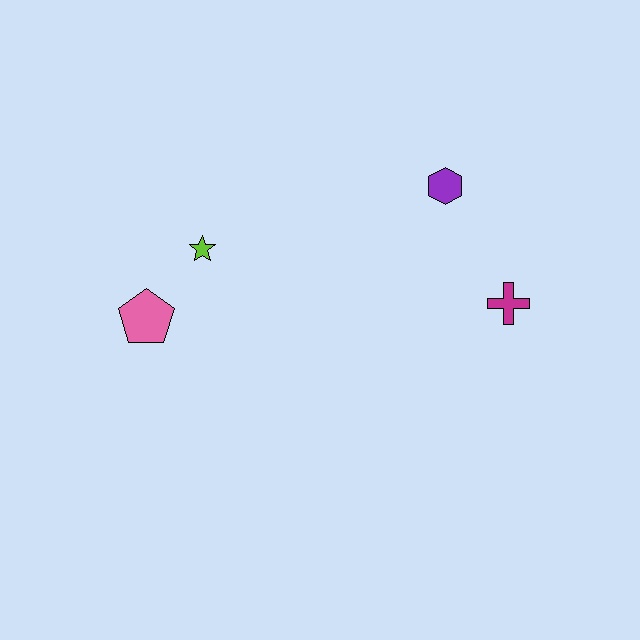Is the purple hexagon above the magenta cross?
Yes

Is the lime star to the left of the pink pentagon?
No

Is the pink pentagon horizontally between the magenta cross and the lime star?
No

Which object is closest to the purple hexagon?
The magenta cross is closest to the purple hexagon.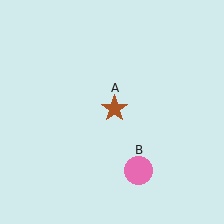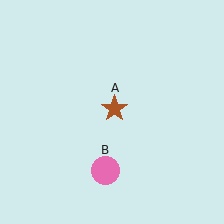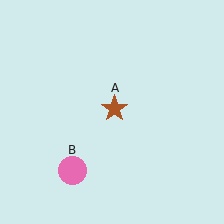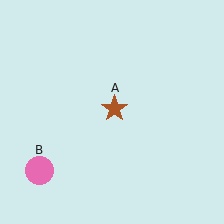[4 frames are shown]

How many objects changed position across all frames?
1 object changed position: pink circle (object B).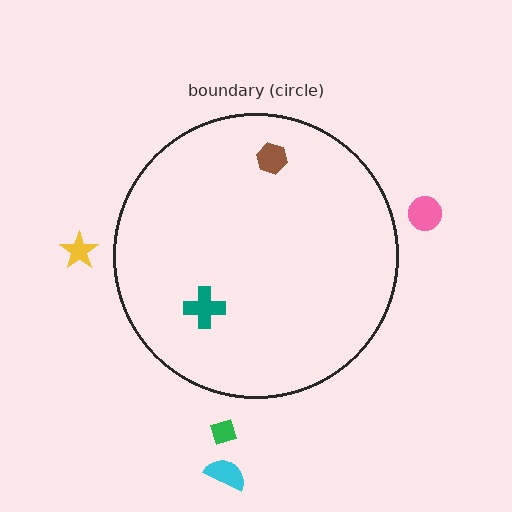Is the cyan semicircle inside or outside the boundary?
Outside.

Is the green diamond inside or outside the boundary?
Outside.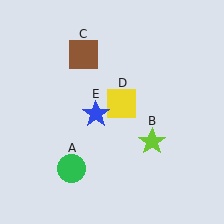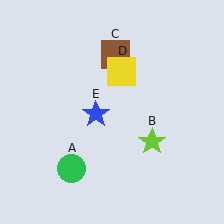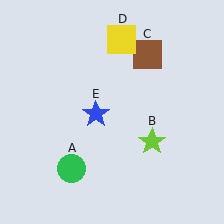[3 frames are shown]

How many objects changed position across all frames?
2 objects changed position: brown square (object C), yellow square (object D).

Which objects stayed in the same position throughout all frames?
Green circle (object A) and lime star (object B) and blue star (object E) remained stationary.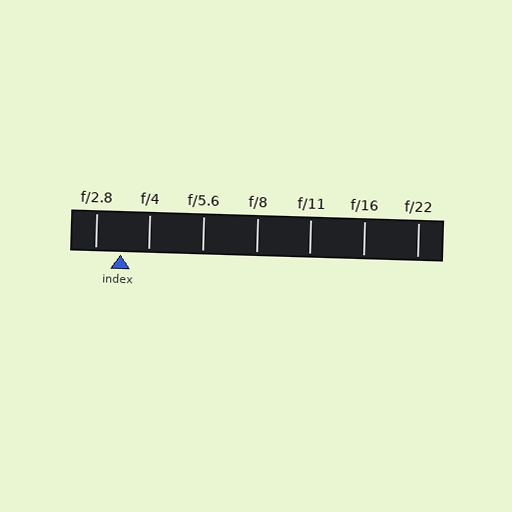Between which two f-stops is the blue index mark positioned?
The index mark is between f/2.8 and f/4.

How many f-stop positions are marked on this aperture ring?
There are 7 f-stop positions marked.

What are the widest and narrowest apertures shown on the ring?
The widest aperture shown is f/2.8 and the narrowest is f/22.